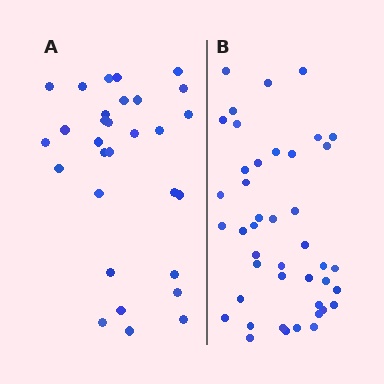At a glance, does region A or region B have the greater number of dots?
Region B (the right region) has more dots.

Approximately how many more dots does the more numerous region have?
Region B has approximately 15 more dots than region A.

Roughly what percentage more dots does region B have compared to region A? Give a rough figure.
About 45% more.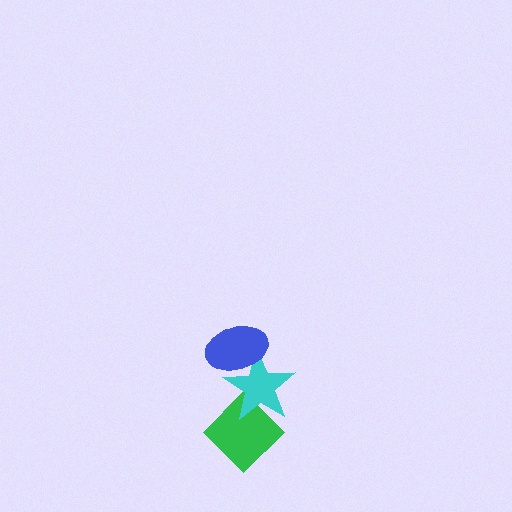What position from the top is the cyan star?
The cyan star is 2nd from the top.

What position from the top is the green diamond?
The green diamond is 3rd from the top.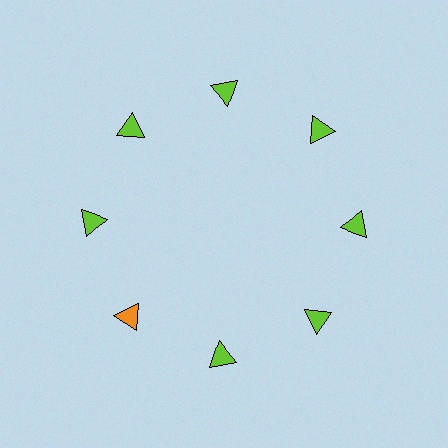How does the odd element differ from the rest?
It has a different color: orange instead of lime.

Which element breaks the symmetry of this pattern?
The orange triangle at roughly the 8 o'clock position breaks the symmetry. All other shapes are lime triangles.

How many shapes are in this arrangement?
There are 8 shapes arranged in a ring pattern.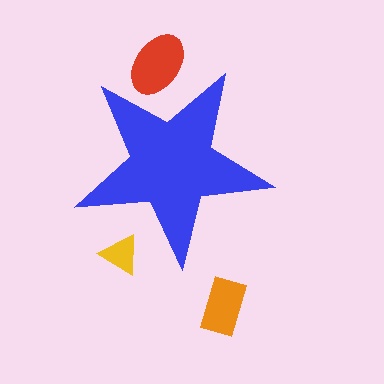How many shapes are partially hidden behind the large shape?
2 shapes are partially hidden.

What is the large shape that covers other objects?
A blue star.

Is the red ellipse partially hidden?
Yes, the red ellipse is partially hidden behind the blue star.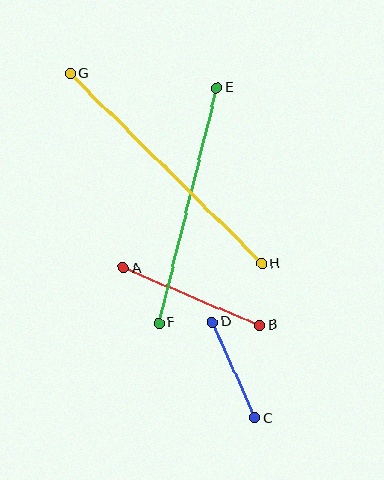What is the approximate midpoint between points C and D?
The midpoint is at approximately (234, 370) pixels.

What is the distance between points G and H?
The distance is approximately 270 pixels.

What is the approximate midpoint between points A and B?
The midpoint is at approximately (191, 297) pixels.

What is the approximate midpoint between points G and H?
The midpoint is at approximately (166, 169) pixels.